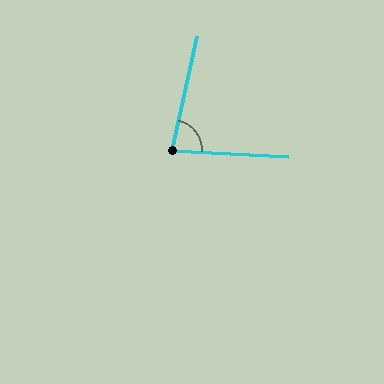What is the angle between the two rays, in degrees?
Approximately 80 degrees.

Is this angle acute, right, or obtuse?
It is acute.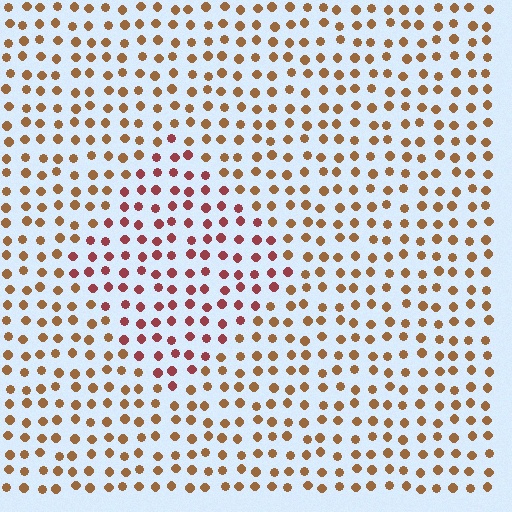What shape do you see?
I see a diamond.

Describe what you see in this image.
The image is filled with small brown elements in a uniform arrangement. A diamond-shaped region is visible where the elements are tinted to a slightly different hue, forming a subtle color boundary.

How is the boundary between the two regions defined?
The boundary is defined purely by a slight shift in hue (about 36 degrees). Spacing, size, and orientation are identical on both sides.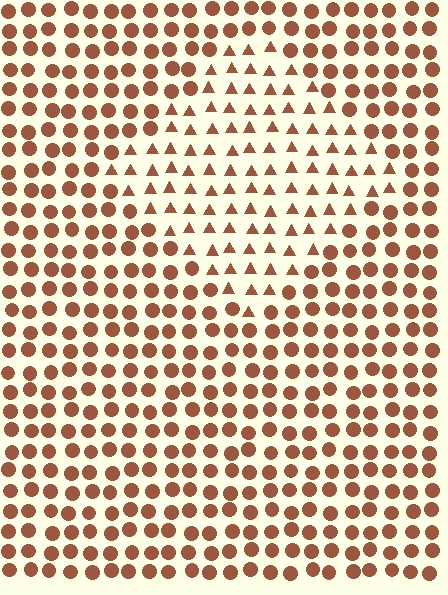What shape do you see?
I see a diamond.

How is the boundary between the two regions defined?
The boundary is defined by a change in element shape: triangles inside vs. circles outside. All elements share the same color and spacing.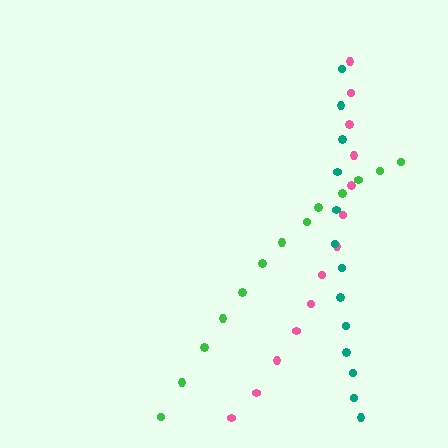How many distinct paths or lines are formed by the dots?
There are 3 distinct paths.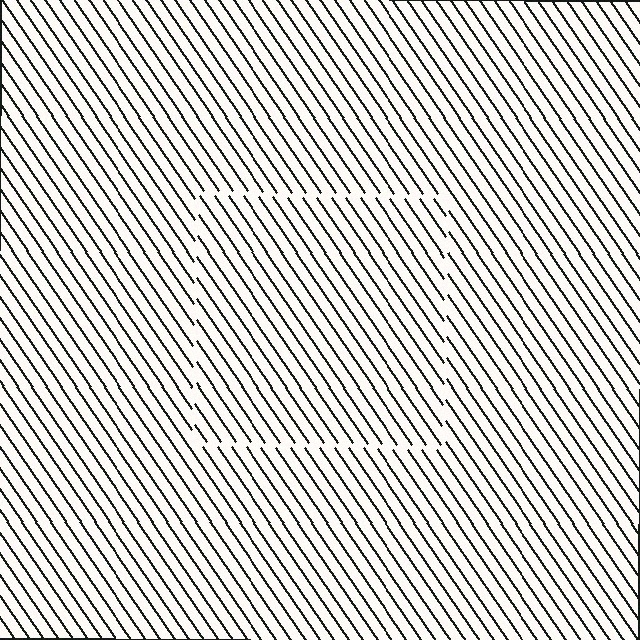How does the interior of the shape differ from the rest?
The interior of the shape contains the same grating, shifted by half a period — the contour is defined by the phase discontinuity where line-ends from the inner and outer gratings abut.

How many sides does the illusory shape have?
4 sides — the line-ends trace a square.